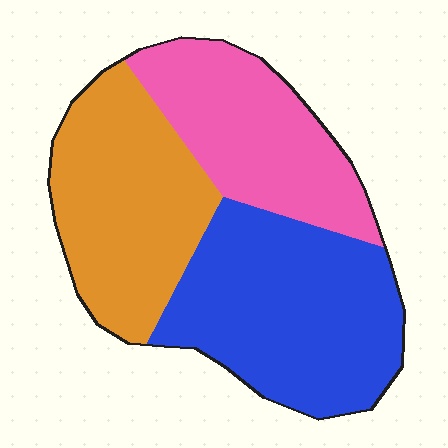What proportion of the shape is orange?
Orange takes up between a sixth and a third of the shape.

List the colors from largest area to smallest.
From largest to smallest: blue, orange, pink.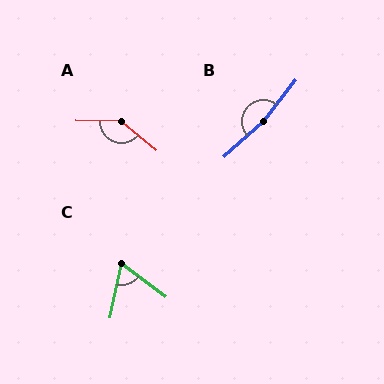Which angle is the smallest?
C, at approximately 64 degrees.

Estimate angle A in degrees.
Approximately 141 degrees.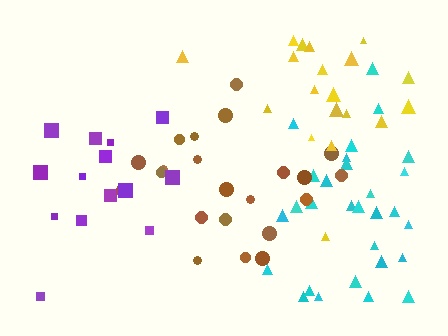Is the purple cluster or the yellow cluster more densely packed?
Yellow.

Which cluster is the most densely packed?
Cyan.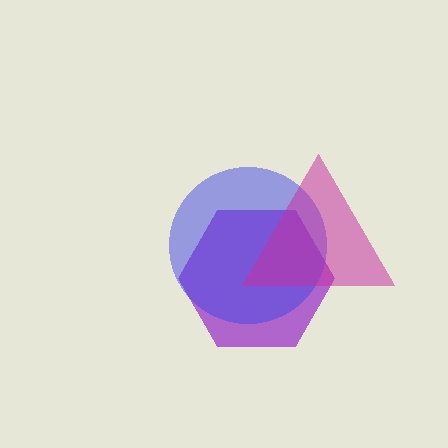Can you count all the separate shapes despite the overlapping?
Yes, there are 3 separate shapes.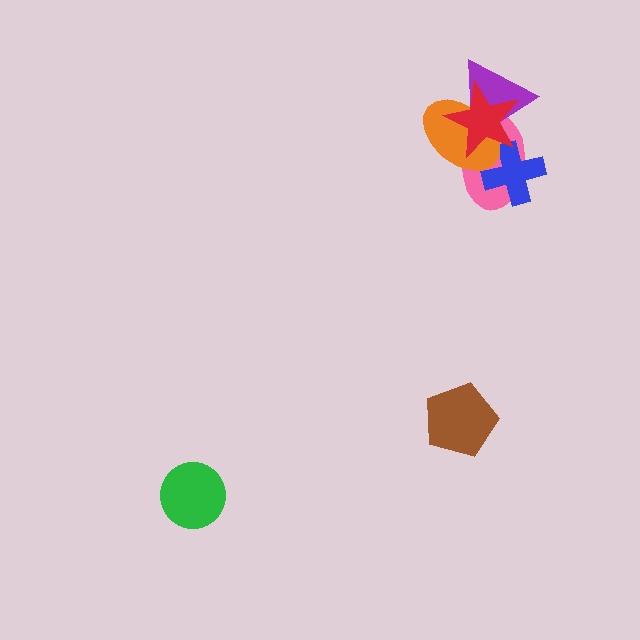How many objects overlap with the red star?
4 objects overlap with the red star.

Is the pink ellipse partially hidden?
Yes, it is partially covered by another shape.